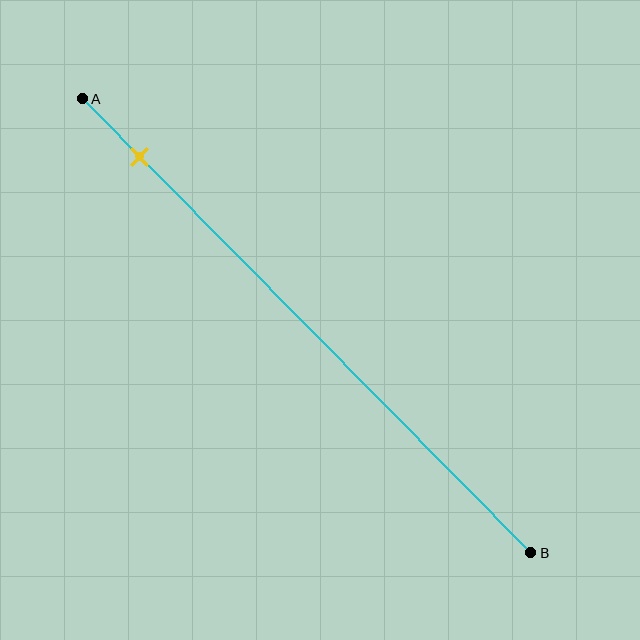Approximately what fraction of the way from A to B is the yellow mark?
The yellow mark is approximately 15% of the way from A to B.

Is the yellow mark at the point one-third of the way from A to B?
No, the mark is at about 15% from A, not at the 33% one-third point.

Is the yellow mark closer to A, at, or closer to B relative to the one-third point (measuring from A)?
The yellow mark is closer to point A than the one-third point of segment AB.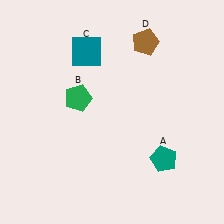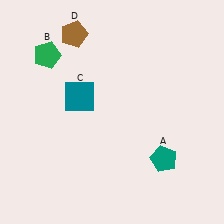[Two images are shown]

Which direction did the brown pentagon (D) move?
The brown pentagon (D) moved left.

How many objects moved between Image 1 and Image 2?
3 objects moved between the two images.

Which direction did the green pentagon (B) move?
The green pentagon (B) moved up.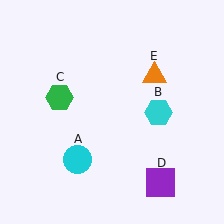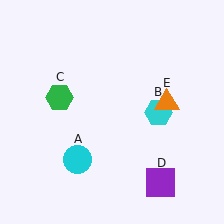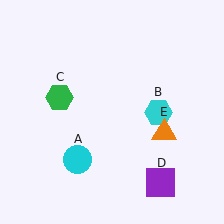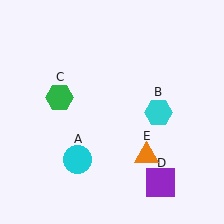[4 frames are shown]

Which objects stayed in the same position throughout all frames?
Cyan circle (object A) and cyan hexagon (object B) and green hexagon (object C) and purple square (object D) remained stationary.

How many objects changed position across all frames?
1 object changed position: orange triangle (object E).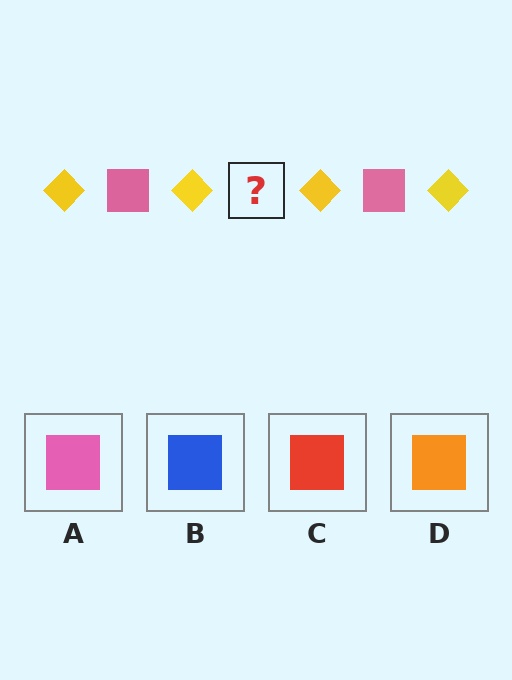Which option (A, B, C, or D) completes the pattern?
A.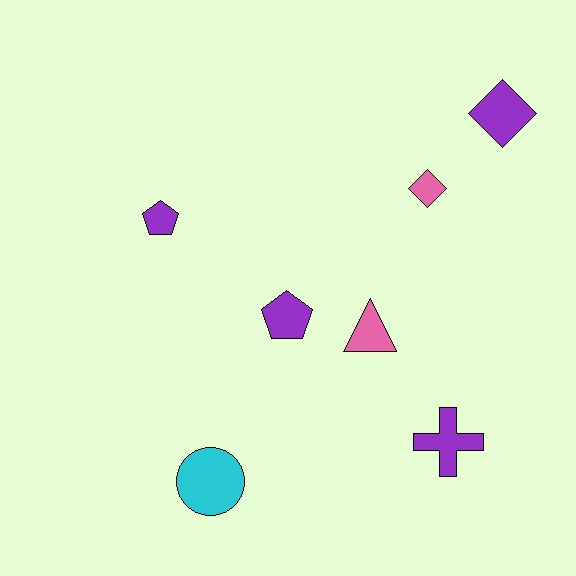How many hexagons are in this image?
There are no hexagons.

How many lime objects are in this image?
There are no lime objects.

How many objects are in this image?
There are 7 objects.